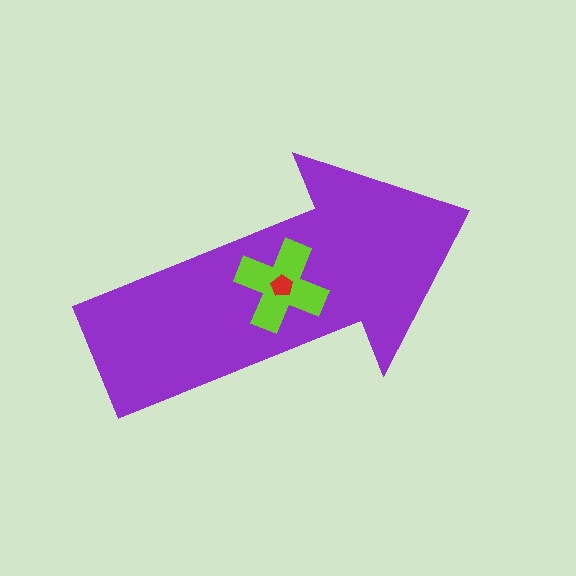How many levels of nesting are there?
3.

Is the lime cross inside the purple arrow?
Yes.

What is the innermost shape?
The red pentagon.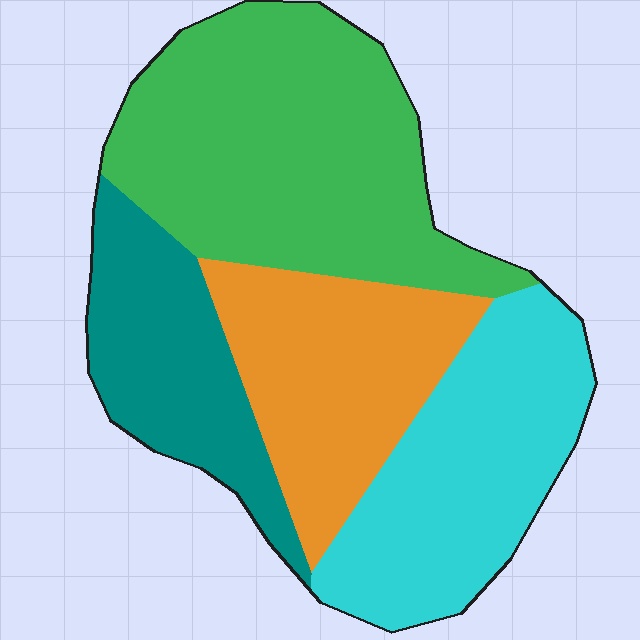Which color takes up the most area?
Green, at roughly 35%.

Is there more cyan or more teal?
Cyan.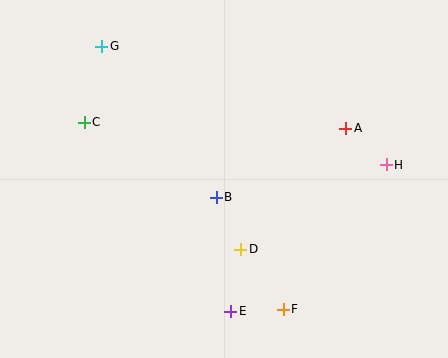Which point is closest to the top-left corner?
Point G is closest to the top-left corner.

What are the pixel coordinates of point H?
Point H is at (386, 165).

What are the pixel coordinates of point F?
Point F is at (283, 309).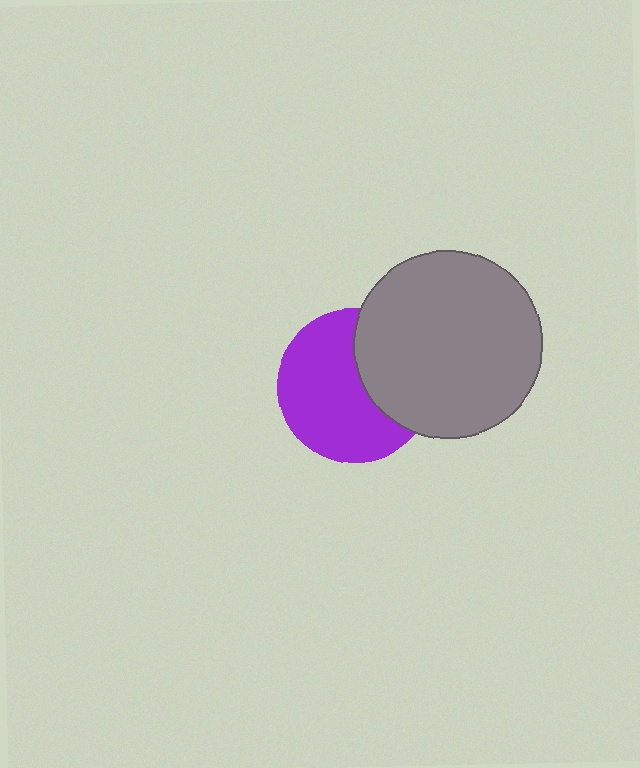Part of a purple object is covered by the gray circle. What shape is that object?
It is a circle.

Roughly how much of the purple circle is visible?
About half of it is visible (roughly 64%).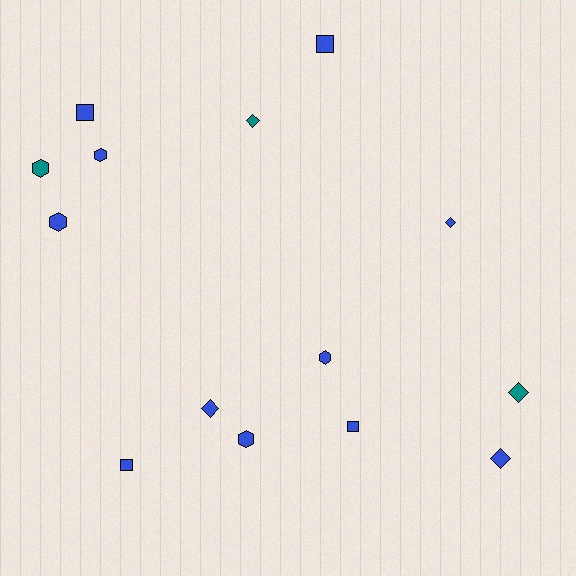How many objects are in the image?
There are 14 objects.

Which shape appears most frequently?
Hexagon, with 5 objects.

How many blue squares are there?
There are 4 blue squares.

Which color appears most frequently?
Blue, with 11 objects.